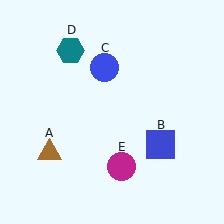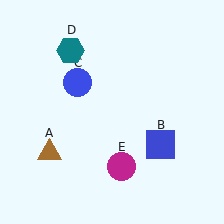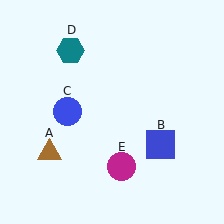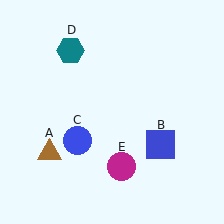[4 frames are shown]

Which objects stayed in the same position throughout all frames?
Brown triangle (object A) and blue square (object B) and teal hexagon (object D) and magenta circle (object E) remained stationary.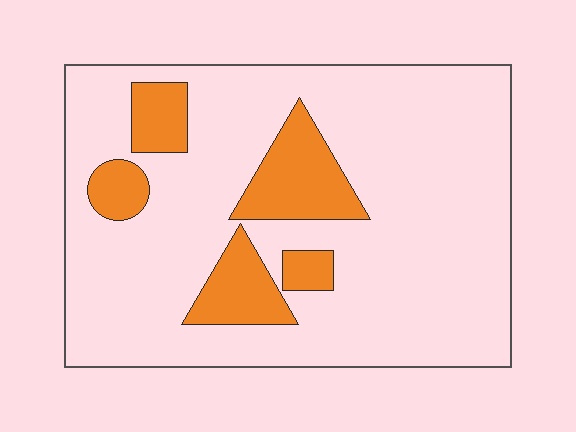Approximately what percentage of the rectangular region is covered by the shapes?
Approximately 20%.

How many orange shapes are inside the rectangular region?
5.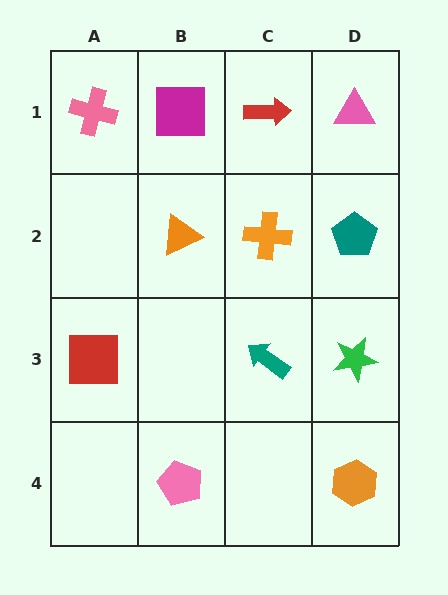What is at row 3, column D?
A green star.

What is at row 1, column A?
A pink cross.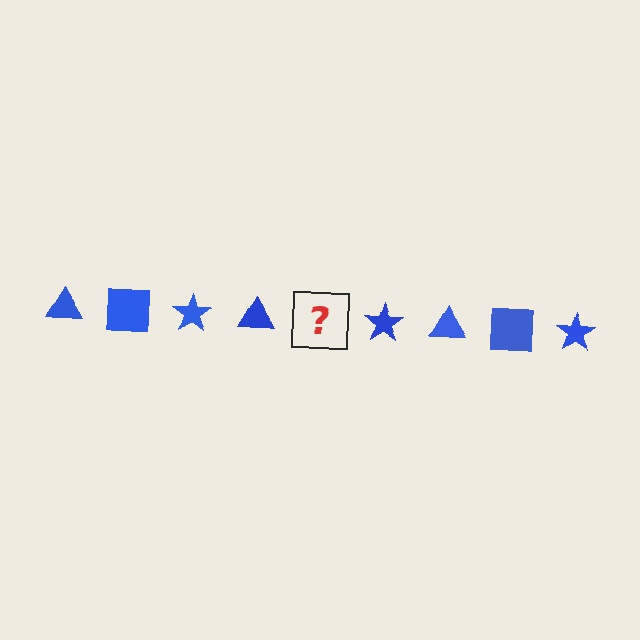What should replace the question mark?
The question mark should be replaced with a blue square.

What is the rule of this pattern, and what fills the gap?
The rule is that the pattern cycles through triangle, square, star shapes in blue. The gap should be filled with a blue square.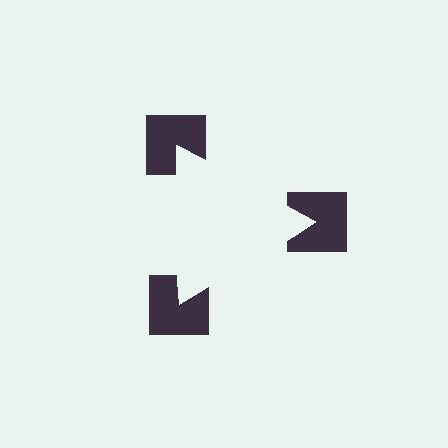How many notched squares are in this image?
There are 3 — one at each vertex of the illusory triangle.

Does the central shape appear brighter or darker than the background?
It typically appears slightly brighter than the background, even though no actual brightness change is drawn.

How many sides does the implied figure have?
3 sides.